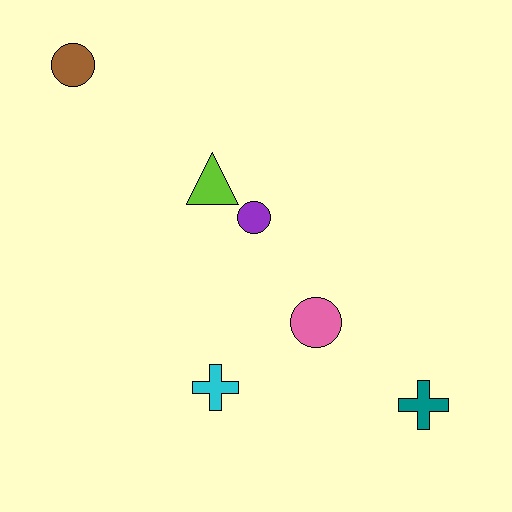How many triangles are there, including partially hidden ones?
There is 1 triangle.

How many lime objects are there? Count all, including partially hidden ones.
There is 1 lime object.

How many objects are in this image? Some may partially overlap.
There are 6 objects.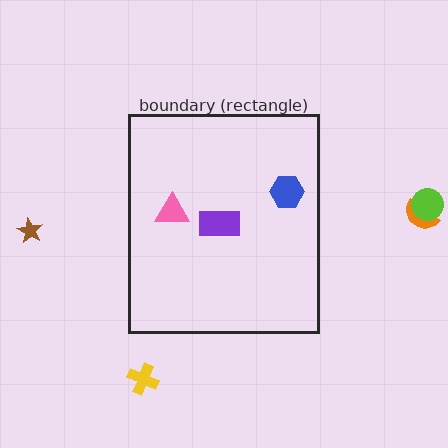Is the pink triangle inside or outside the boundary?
Inside.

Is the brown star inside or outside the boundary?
Outside.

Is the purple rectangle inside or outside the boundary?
Inside.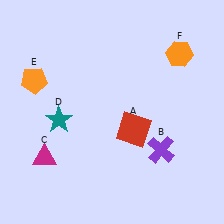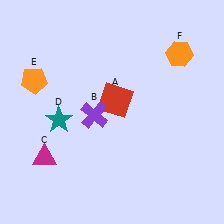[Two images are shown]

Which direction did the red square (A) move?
The red square (A) moved up.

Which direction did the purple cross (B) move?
The purple cross (B) moved left.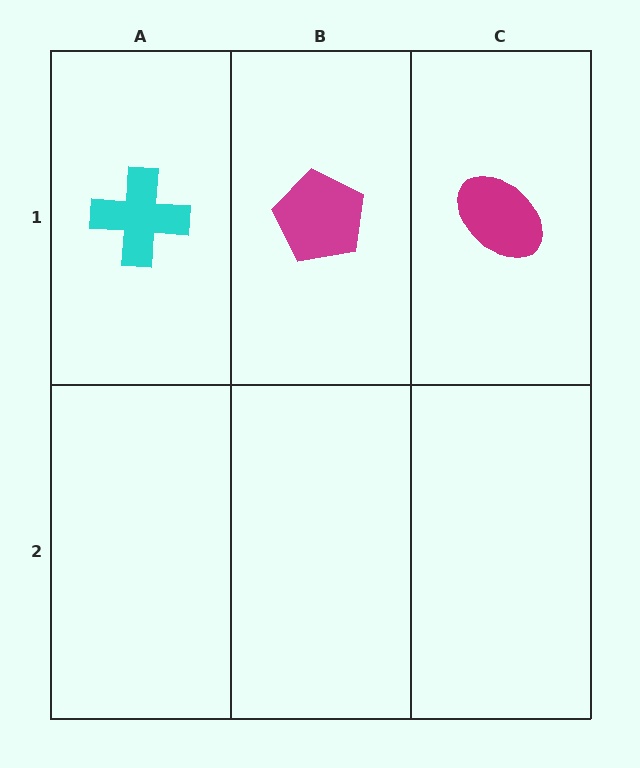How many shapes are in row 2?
0 shapes.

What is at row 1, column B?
A magenta pentagon.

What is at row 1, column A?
A cyan cross.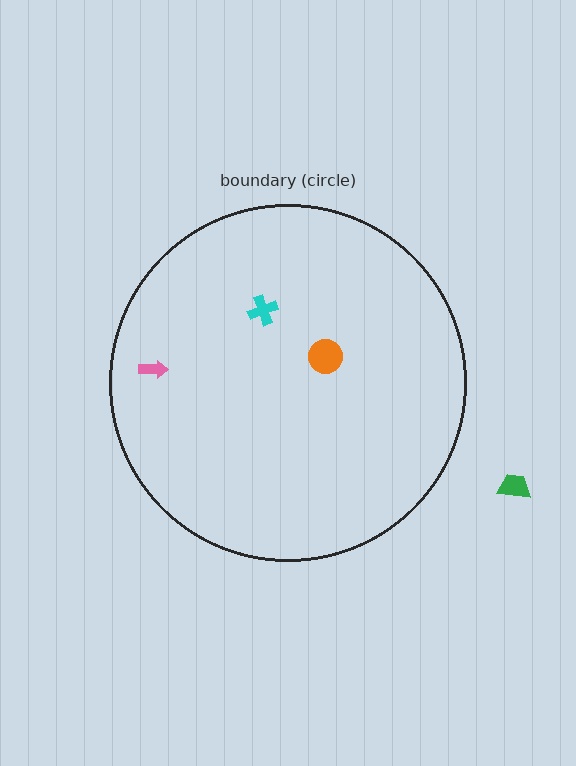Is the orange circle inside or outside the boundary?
Inside.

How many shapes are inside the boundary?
3 inside, 1 outside.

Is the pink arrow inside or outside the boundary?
Inside.